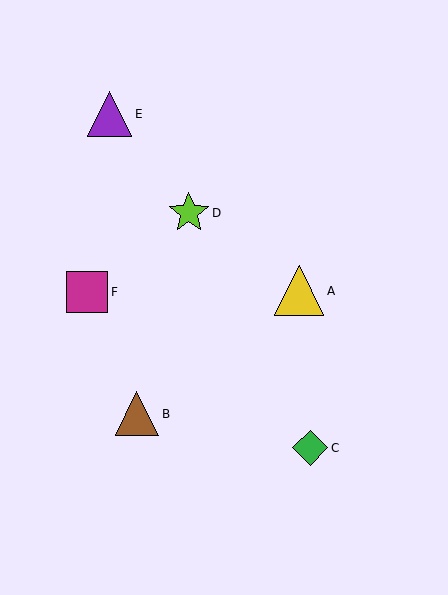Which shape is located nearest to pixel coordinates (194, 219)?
The lime star (labeled D) at (189, 213) is nearest to that location.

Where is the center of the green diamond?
The center of the green diamond is at (310, 448).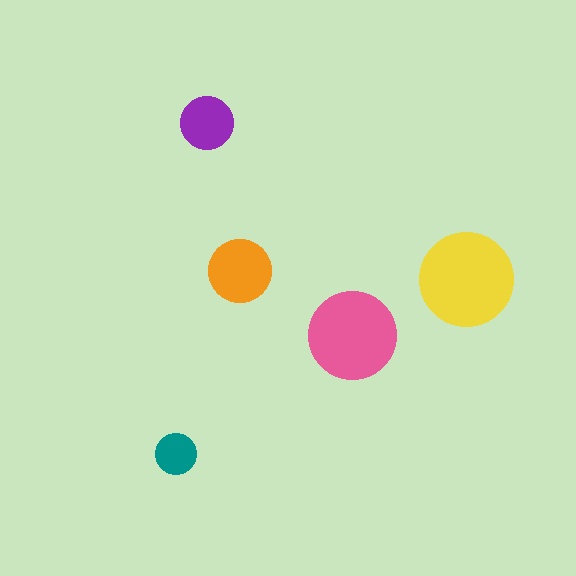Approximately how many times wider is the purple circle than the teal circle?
About 1.5 times wider.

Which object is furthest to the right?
The yellow circle is rightmost.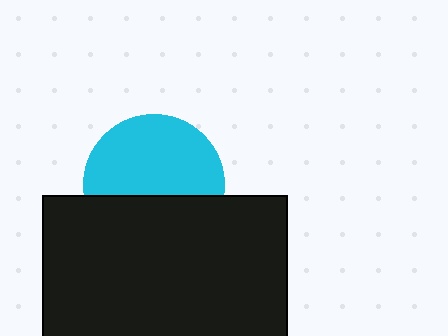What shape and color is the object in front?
The object in front is a black rectangle.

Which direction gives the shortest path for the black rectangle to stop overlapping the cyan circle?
Moving down gives the shortest separation.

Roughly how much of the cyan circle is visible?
About half of it is visible (roughly 59%).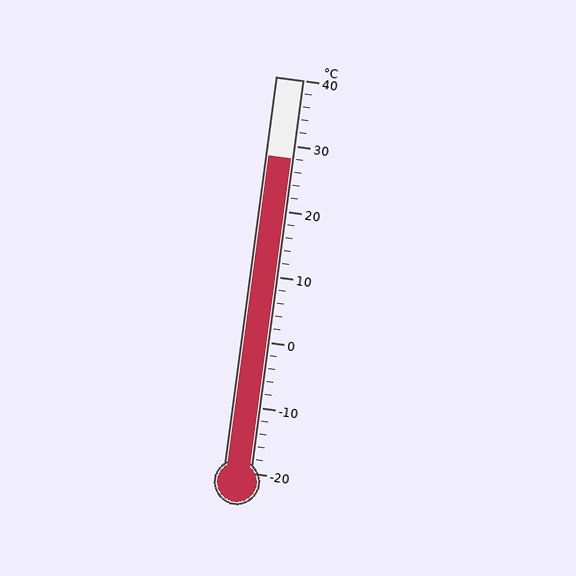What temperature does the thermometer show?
The thermometer shows approximately 28°C.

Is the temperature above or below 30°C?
The temperature is below 30°C.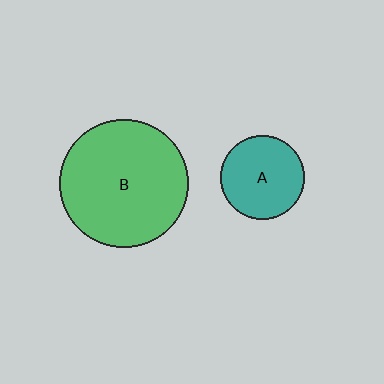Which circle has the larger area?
Circle B (green).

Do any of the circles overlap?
No, none of the circles overlap.